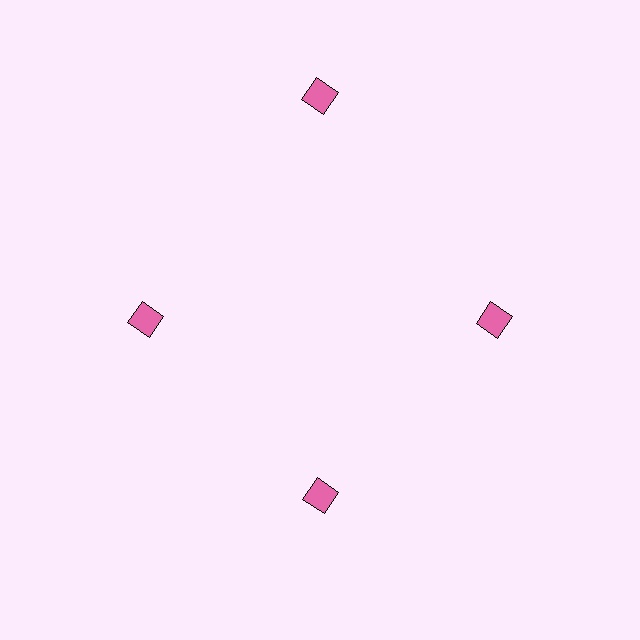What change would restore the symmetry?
The symmetry would be restored by moving it inward, back onto the ring so that all 4 squares sit at equal angles and equal distance from the center.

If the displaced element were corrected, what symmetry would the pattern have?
It would have 4-fold rotational symmetry — the pattern would map onto itself every 90 degrees.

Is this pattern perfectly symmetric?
No. The 4 pink squares are arranged in a ring, but one element near the 12 o'clock position is pushed outward from the center, breaking the 4-fold rotational symmetry.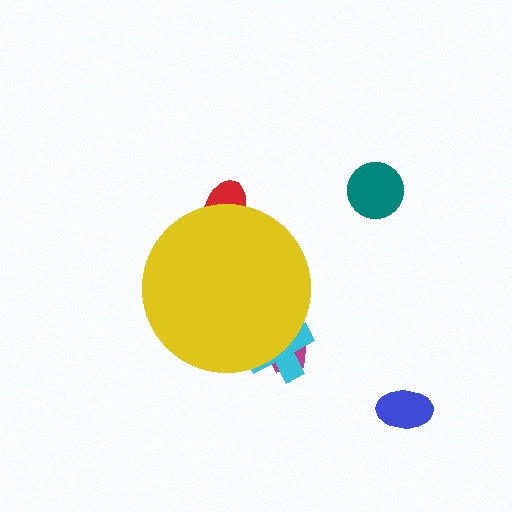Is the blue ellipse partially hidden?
No, the blue ellipse is fully visible.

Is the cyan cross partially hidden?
Yes, the cyan cross is partially hidden behind the yellow circle.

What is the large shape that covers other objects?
A yellow circle.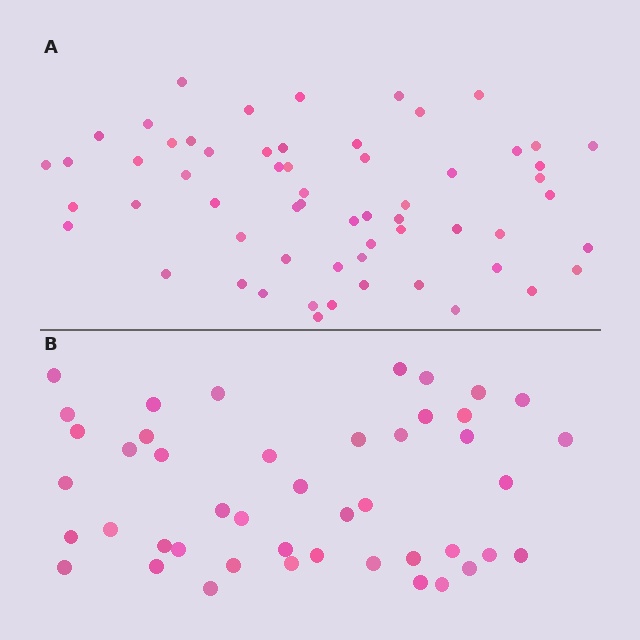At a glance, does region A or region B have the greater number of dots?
Region A (the top region) has more dots.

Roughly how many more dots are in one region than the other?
Region A has approximately 15 more dots than region B.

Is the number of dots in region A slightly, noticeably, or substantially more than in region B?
Region A has noticeably more, but not dramatically so. The ratio is roughly 1.3 to 1.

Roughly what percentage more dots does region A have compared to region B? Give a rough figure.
About 35% more.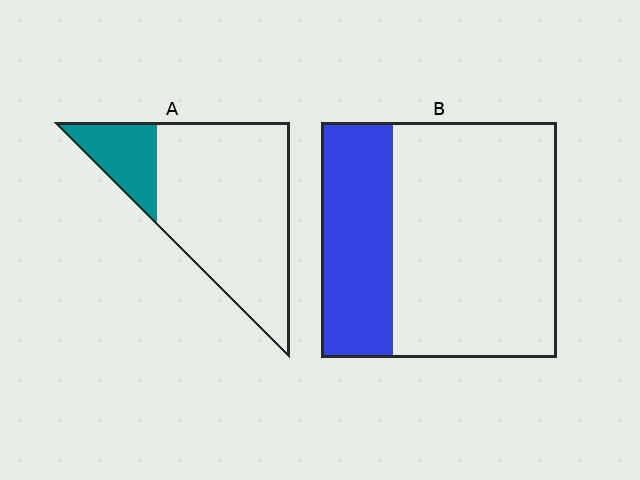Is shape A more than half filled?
No.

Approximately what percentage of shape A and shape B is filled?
A is approximately 20% and B is approximately 30%.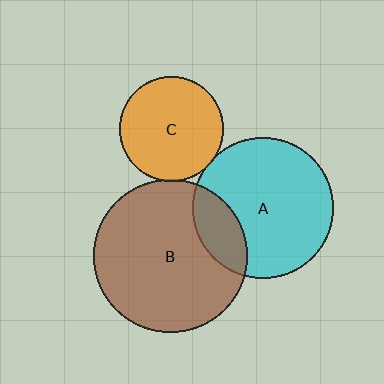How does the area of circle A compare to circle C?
Approximately 1.8 times.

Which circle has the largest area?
Circle B (brown).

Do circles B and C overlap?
Yes.